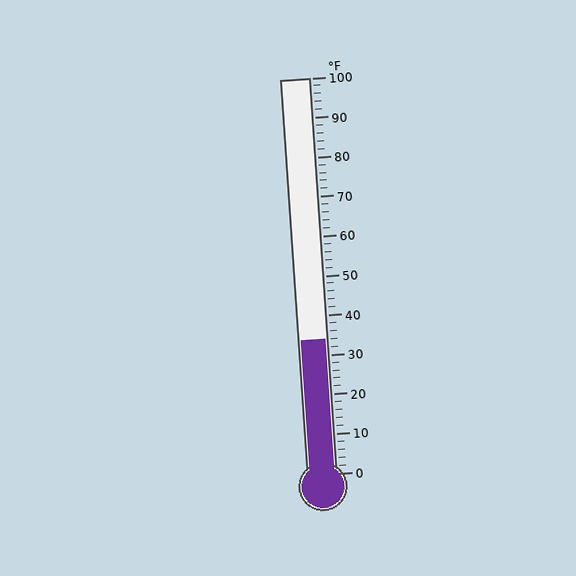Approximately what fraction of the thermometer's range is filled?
The thermometer is filled to approximately 35% of its range.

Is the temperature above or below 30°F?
The temperature is above 30°F.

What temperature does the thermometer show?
The thermometer shows approximately 34°F.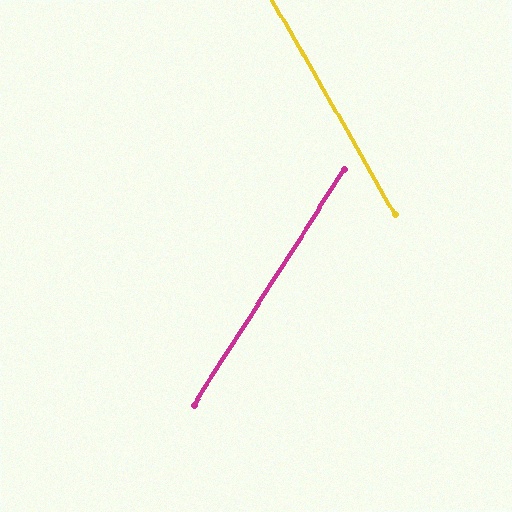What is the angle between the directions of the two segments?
Approximately 62 degrees.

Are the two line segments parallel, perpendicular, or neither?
Neither parallel nor perpendicular — they differ by about 62°.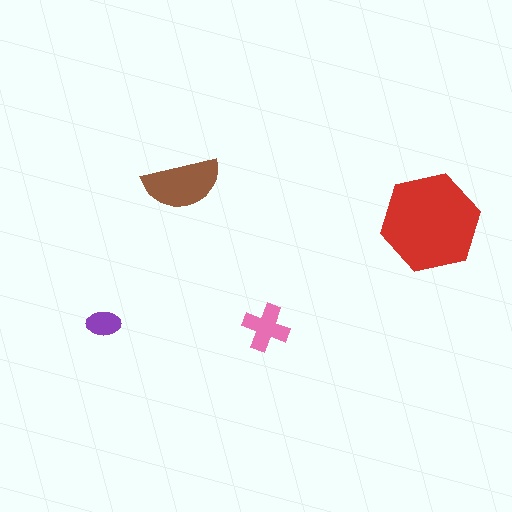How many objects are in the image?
There are 4 objects in the image.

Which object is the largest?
The red hexagon.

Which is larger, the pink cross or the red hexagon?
The red hexagon.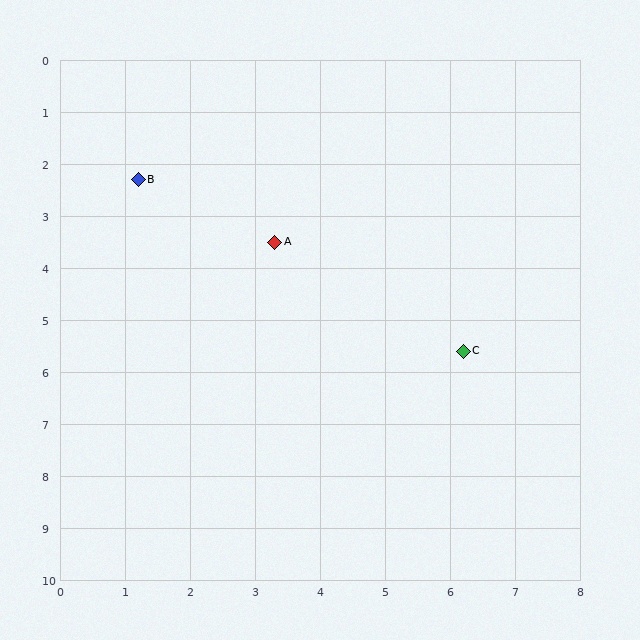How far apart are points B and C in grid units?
Points B and C are about 6.0 grid units apart.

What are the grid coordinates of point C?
Point C is at approximately (6.2, 5.6).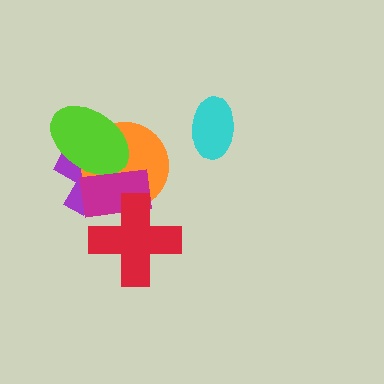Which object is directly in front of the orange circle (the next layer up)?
The lime ellipse is directly in front of the orange circle.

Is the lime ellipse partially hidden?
Yes, it is partially covered by another shape.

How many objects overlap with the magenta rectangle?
4 objects overlap with the magenta rectangle.